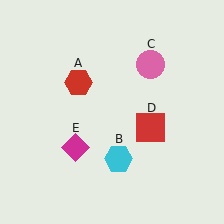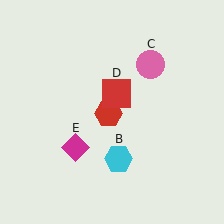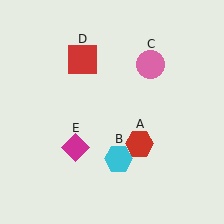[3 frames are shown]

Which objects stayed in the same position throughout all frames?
Cyan hexagon (object B) and pink circle (object C) and magenta diamond (object E) remained stationary.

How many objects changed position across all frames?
2 objects changed position: red hexagon (object A), red square (object D).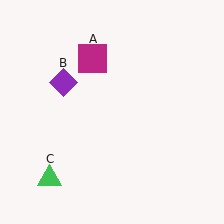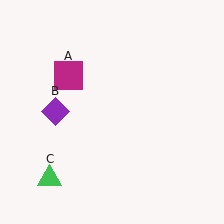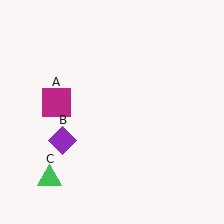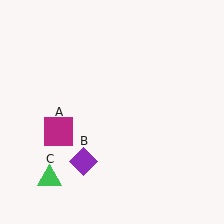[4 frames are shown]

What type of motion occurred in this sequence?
The magenta square (object A), purple diamond (object B) rotated counterclockwise around the center of the scene.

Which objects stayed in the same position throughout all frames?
Green triangle (object C) remained stationary.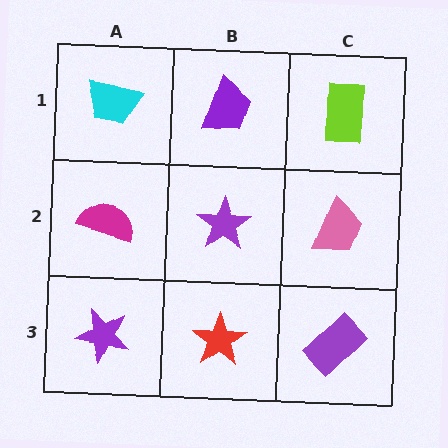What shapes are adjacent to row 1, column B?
A purple star (row 2, column B), a cyan trapezoid (row 1, column A), a lime rectangle (row 1, column C).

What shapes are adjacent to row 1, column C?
A pink trapezoid (row 2, column C), a purple trapezoid (row 1, column B).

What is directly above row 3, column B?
A purple star.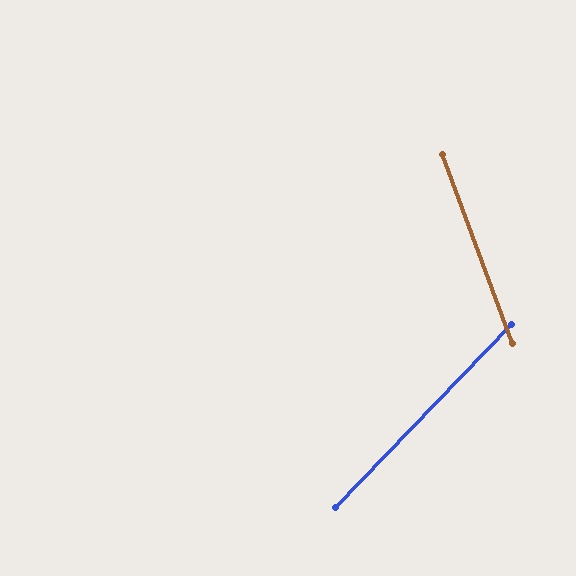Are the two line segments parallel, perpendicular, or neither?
Neither parallel nor perpendicular — they differ by about 64°.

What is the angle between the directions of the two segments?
Approximately 64 degrees.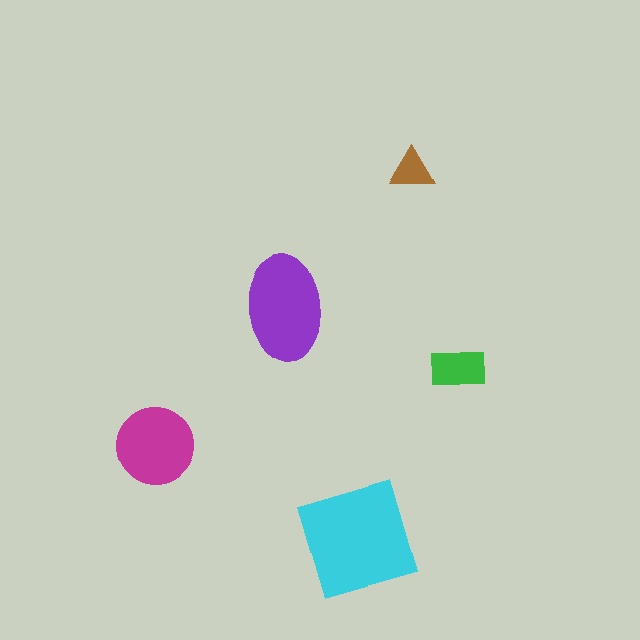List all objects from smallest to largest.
The brown triangle, the green rectangle, the magenta circle, the purple ellipse, the cyan square.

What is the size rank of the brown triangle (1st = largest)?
5th.